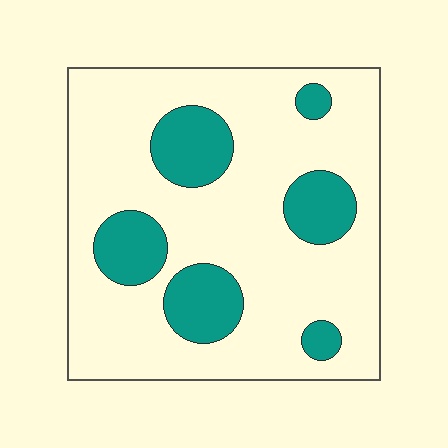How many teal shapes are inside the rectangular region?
6.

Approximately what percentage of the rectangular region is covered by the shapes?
Approximately 20%.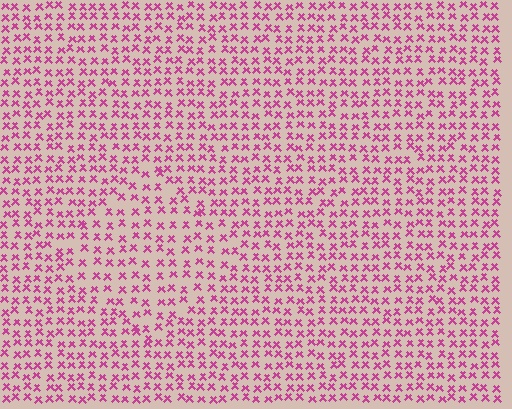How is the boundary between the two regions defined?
The boundary is defined by a change in element density (approximately 1.4x ratio). All elements are the same color, size, and shape.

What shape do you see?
I see a diamond.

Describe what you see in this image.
The image contains small magenta elements arranged at two different densities. A diamond-shaped region is visible where the elements are less densely packed than the surrounding area.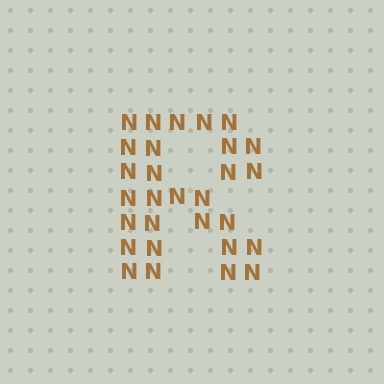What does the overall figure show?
The overall figure shows the letter R.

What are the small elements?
The small elements are letter N's.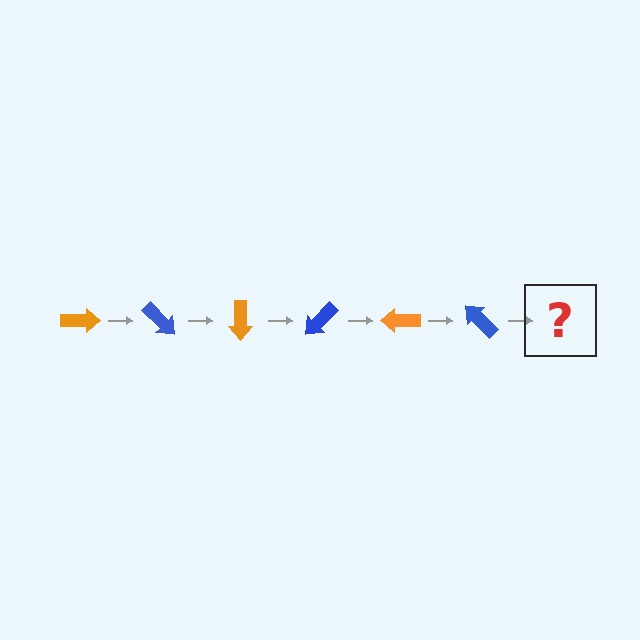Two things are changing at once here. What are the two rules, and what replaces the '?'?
The two rules are that it rotates 45 degrees each step and the color cycles through orange and blue. The '?' should be an orange arrow, rotated 270 degrees from the start.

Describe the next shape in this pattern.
It should be an orange arrow, rotated 270 degrees from the start.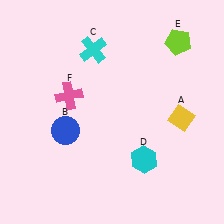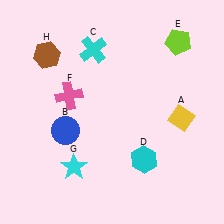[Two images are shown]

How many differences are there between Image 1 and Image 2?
There are 2 differences between the two images.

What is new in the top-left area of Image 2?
A brown hexagon (H) was added in the top-left area of Image 2.